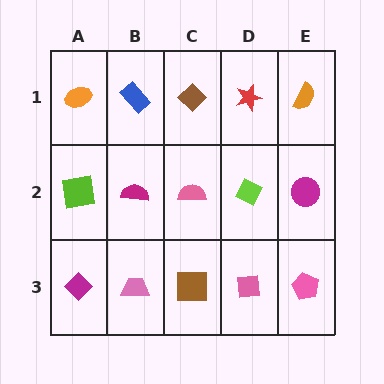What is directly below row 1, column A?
A lime square.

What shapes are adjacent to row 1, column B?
A magenta semicircle (row 2, column B), an orange ellipse (row 1, column A), a brown diamond (row 1, column C).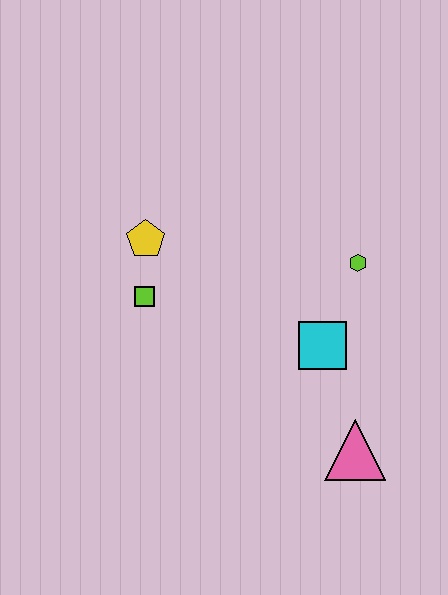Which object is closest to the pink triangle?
The cyan square is closest to the pink triangle.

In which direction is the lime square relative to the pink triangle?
The lime square is to the left of the pink triangle.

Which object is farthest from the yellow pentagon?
The pink triangle is farthest from the yellow pentagon.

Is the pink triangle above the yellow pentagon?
No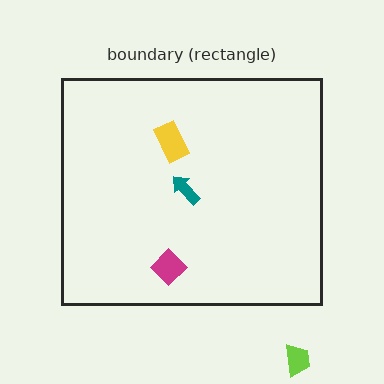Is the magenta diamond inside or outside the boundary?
Inside.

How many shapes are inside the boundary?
3 inside, 1 outside.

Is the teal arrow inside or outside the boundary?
Inside.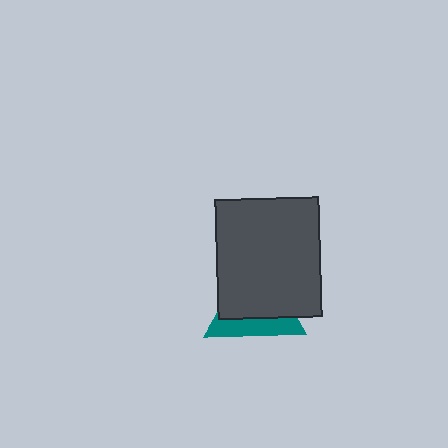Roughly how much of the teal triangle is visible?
A small part of it is visible (roughly 36%).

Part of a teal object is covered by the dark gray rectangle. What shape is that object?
It is a triangle.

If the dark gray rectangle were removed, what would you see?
You would see the complete teal triangle.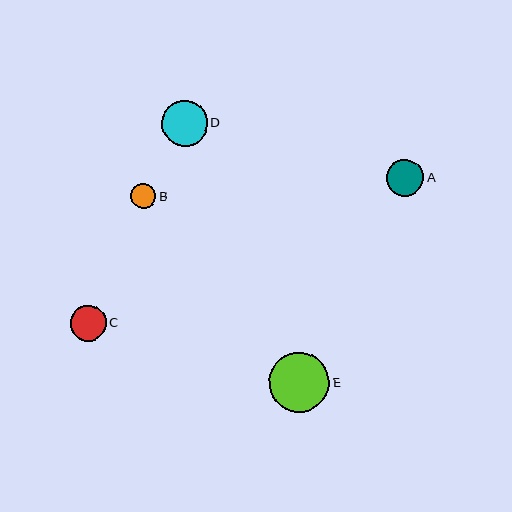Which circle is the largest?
Circle E is the largest with a size of approximately 60 pixels.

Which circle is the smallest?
Circle B is the smallest with a size of approximately 26 pixels.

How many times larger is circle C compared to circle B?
Circle C is approximately 1.4 times the size of circle B.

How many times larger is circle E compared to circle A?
Circle E is approximately 1.6 times the size of circle A.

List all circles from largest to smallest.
From largest to smallest: E, D, A, C, B.